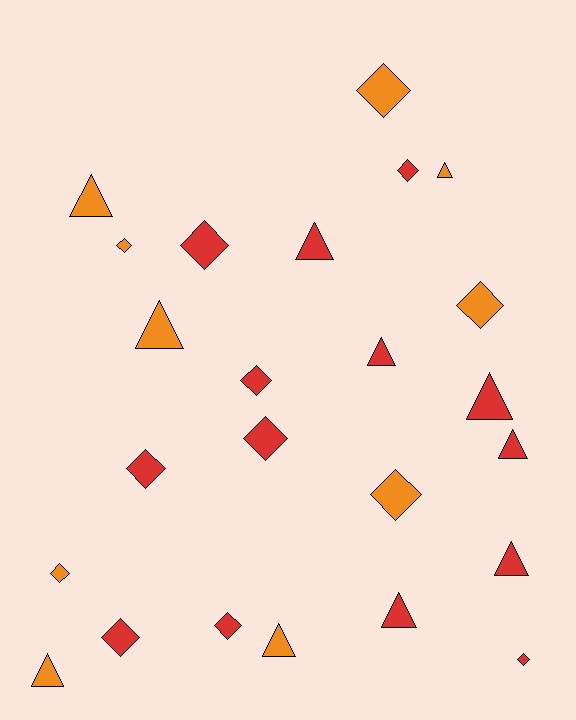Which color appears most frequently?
Red, with 14 objects.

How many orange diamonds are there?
There are 5 orange diamonds.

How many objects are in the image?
There are 24 objects.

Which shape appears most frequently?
Diamond, with 13 objects.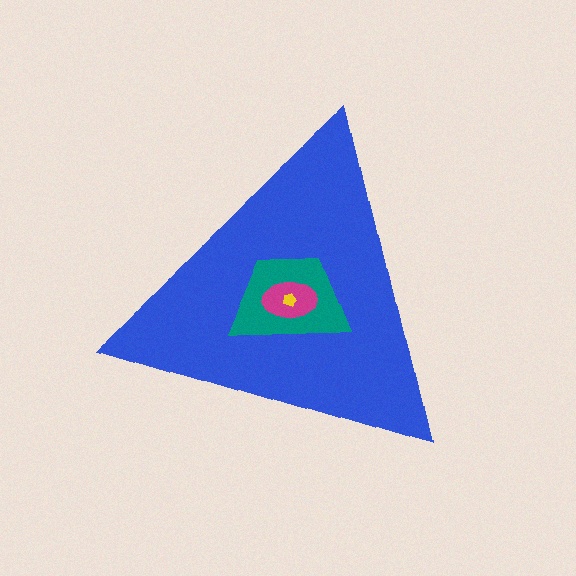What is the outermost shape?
The blue triangle.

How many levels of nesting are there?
4.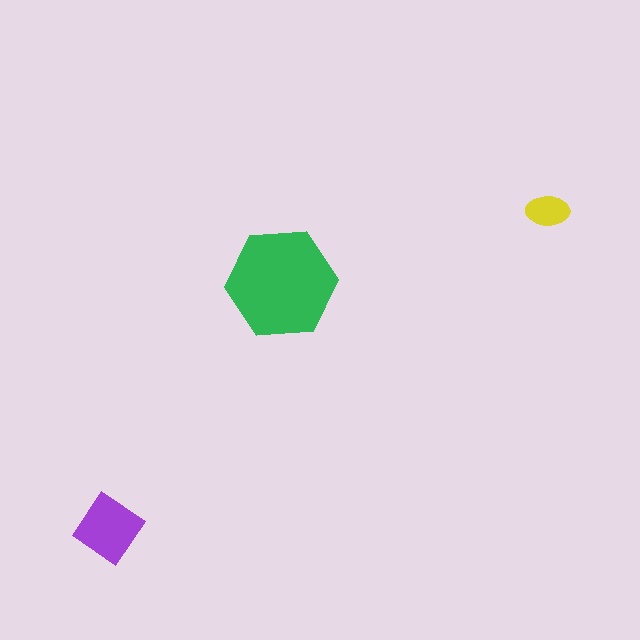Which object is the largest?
The green hexagon.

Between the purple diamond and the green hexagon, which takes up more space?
The green hexagon.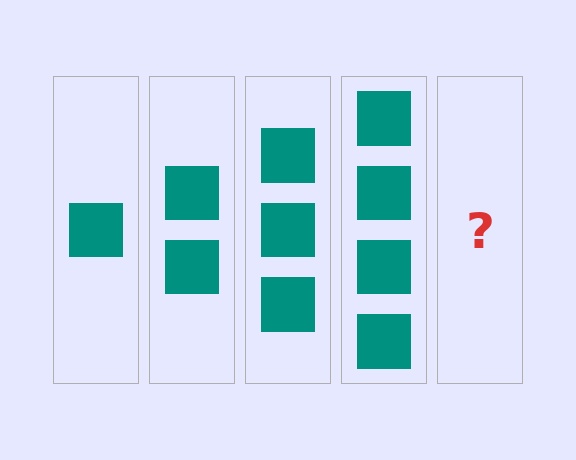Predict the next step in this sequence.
The next step is 5 squares.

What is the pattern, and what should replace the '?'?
The pattern is that each step adds one more square. The '?' should be 5 squares.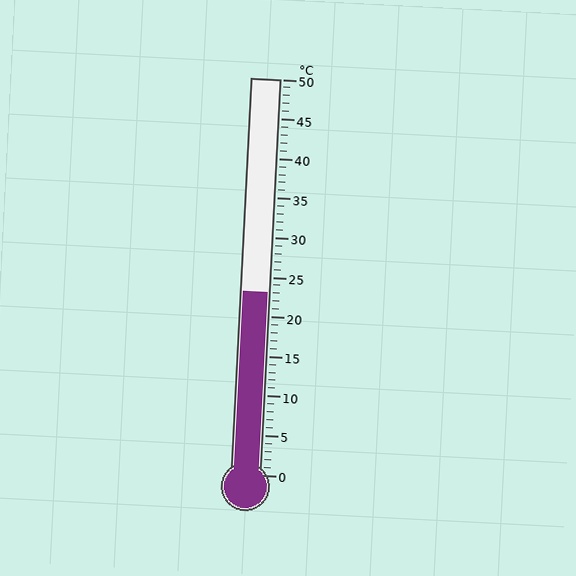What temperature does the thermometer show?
The thermometer shows approximately 23°C.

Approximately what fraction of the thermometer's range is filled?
The thermometer is filled to approximately 45% of its range.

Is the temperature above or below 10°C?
The temperature is above 10°C.